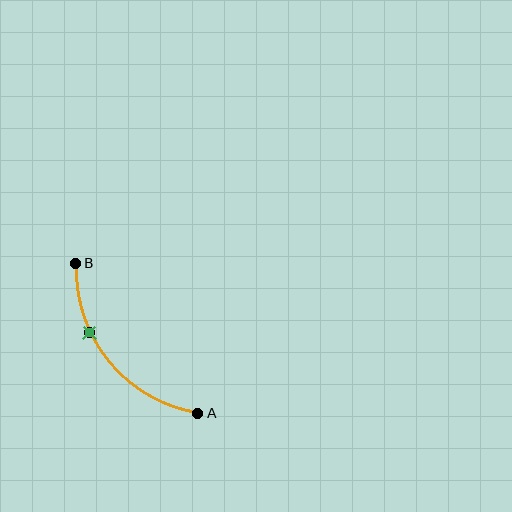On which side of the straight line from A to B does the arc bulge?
The arc bulges below and to the left of the straight line connecting A and B.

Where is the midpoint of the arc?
The arc midpoint is the point on the curve farthest from the straight line joining A and B. It sits below and to the left of that line.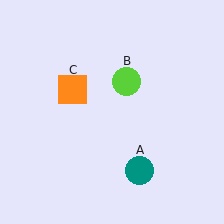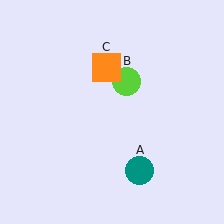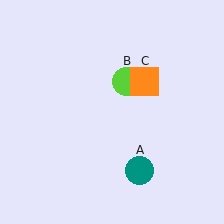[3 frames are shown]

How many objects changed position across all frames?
1 object changed position: orange square (object C).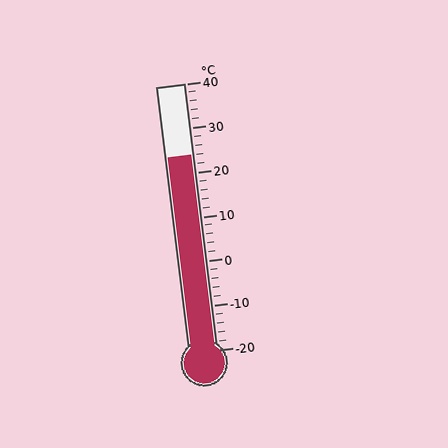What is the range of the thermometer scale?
The thermometer scale ranges from -20°C to 40°C.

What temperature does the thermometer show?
The thermometer shows approximately 24°C.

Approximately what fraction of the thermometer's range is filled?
The thermometer is filled to approximately 75% of its range.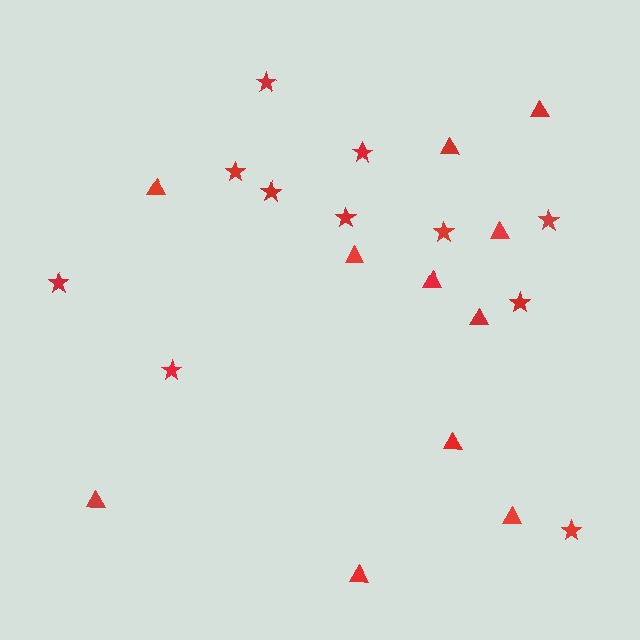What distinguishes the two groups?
There are 2 groups: one group of triangles (11) and one group of stars (11).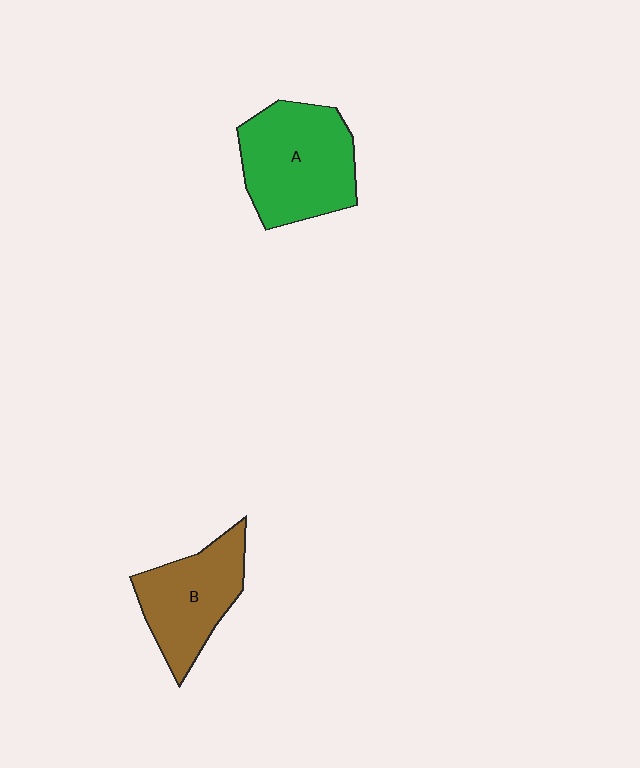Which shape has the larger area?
Shape A (green).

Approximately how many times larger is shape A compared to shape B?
Approximately 1.3 times.